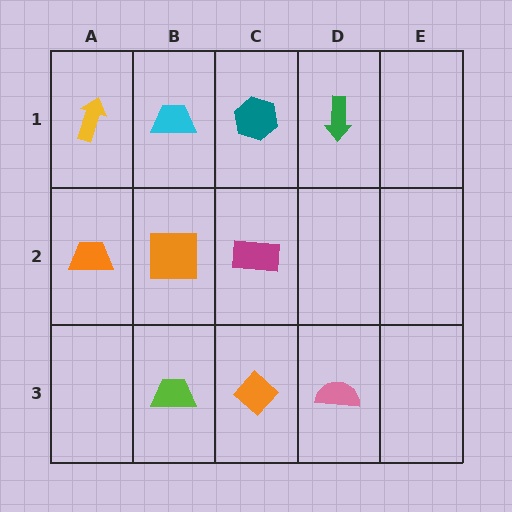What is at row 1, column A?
A yellow arrow.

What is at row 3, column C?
An orange diamond.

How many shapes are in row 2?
3 shapes.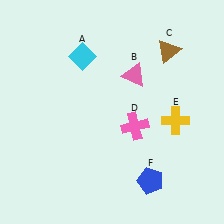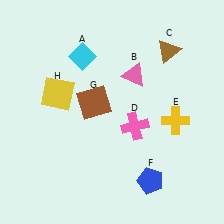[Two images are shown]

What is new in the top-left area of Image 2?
A yellow square (H) was added in the top-left area of Image 2.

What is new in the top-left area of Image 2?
A brown square (G) was added in the top-left area of Image 2.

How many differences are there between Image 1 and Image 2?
There are 2 differences between the two images.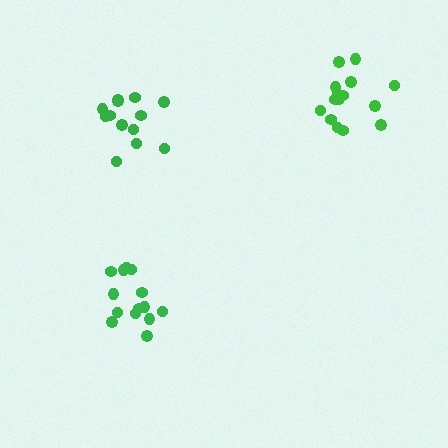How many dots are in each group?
Group 1: 15 dots, Group 2: 15 dots, Group 3: 13 dots (43 total).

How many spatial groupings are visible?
There are 3 spatial groupings.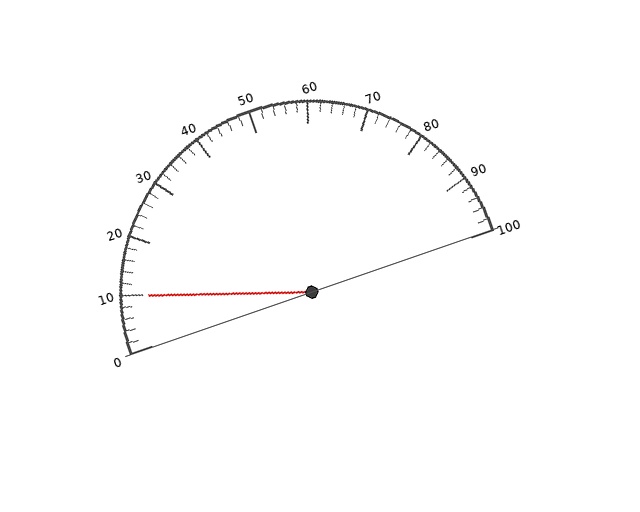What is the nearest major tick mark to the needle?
The nearest major tick mark is 10.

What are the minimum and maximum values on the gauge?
The gauge ranges from 0 to 100.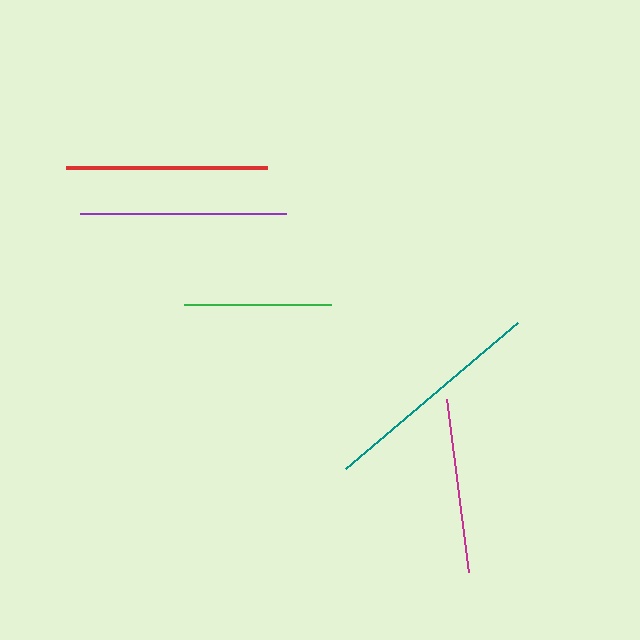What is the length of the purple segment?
The purple segment is approximately 206 pixels long.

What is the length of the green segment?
The green segment is approximately 147 pixels long.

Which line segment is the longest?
The teal line is the longest at approximately 226 pixels.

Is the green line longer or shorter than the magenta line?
The magenta line is longer than the green line.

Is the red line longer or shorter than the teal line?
The teal line is longer than the red line.